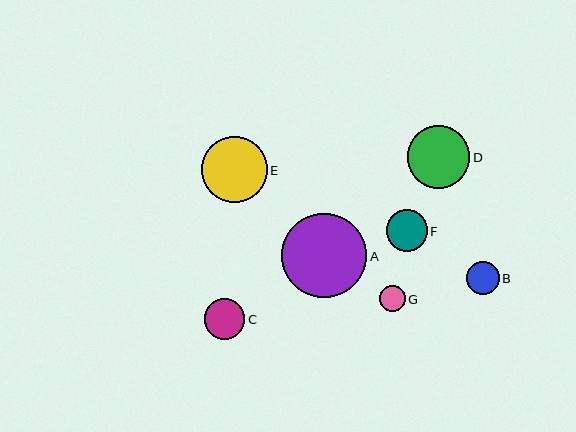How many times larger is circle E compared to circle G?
Circle E is approximately 2.5 times the size of circle G.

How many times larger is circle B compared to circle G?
Circle B is approximately 1.3 times the size of circle G.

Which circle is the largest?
Circle A is the largest with a size of approximately 85 pixels.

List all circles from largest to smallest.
From largest to smallest: A, E, D, F, C, B, G.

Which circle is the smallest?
Circle G is the smallest with a size of approximately 26 pixels.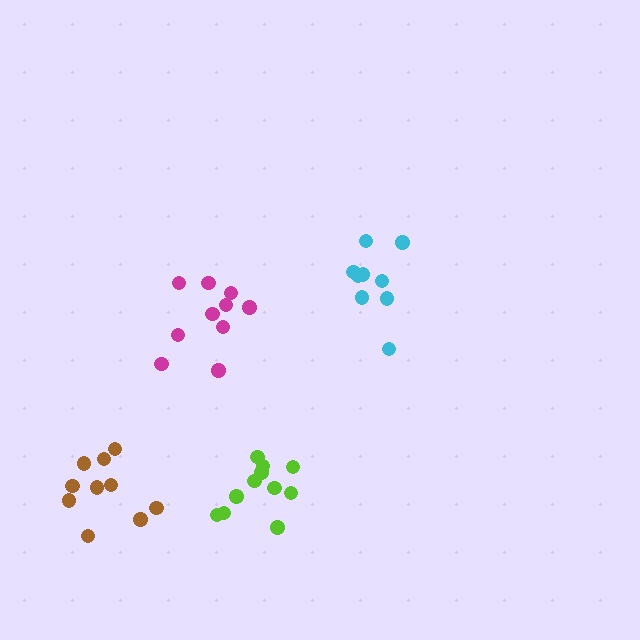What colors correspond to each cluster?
The clusters are colored: cyan, magenta, lime, brown.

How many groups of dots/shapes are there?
There are 4 groups.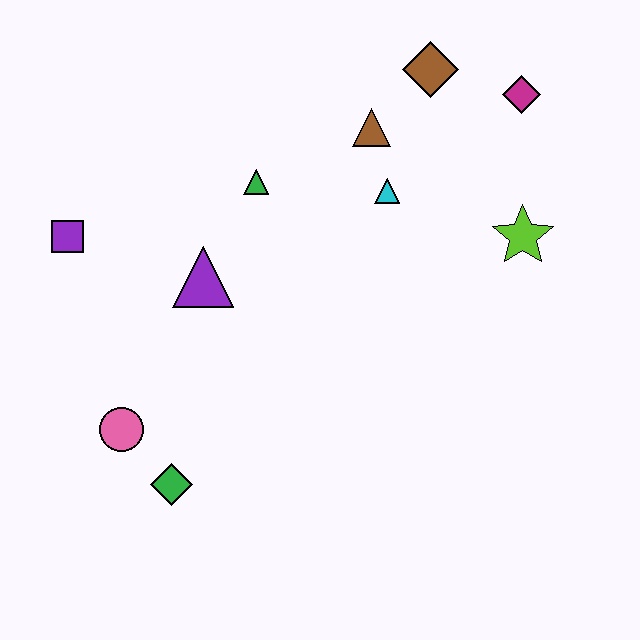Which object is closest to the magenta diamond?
The brown diamond is closest to the magenta diamond.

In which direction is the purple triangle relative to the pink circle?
The purple triangle is above the pink circle.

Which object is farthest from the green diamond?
The magenta diamond is farthest from the green diamond.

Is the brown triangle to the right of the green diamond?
Yes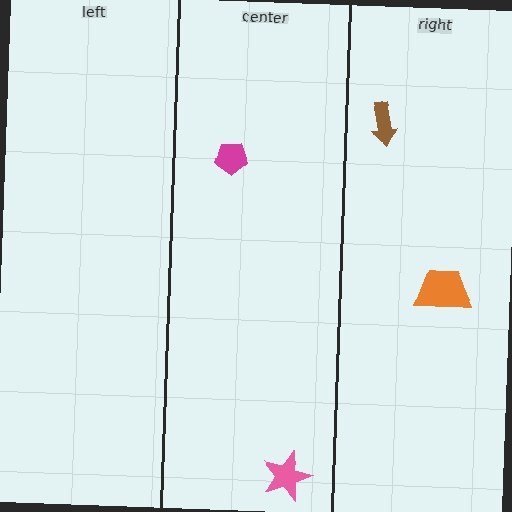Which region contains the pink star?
The center region.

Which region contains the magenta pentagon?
The center region.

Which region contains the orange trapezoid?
The right region.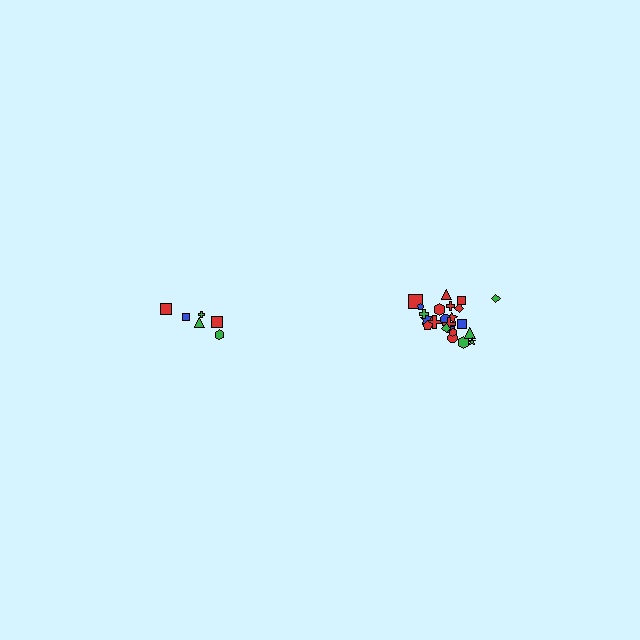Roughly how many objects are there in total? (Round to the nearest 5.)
Roughly 30 objects in total.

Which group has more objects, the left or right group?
The right group.